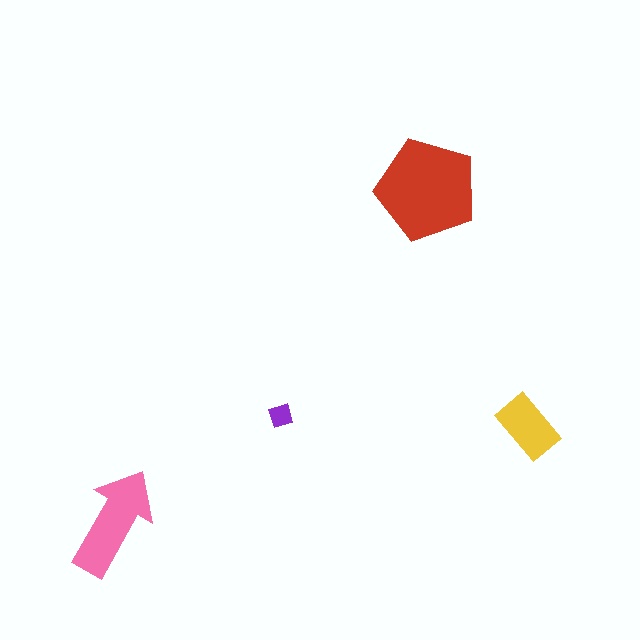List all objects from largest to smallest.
The red pentagon, the pink arrow, the yellow rectangle, the purple diamond.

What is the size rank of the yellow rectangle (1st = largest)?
3rd.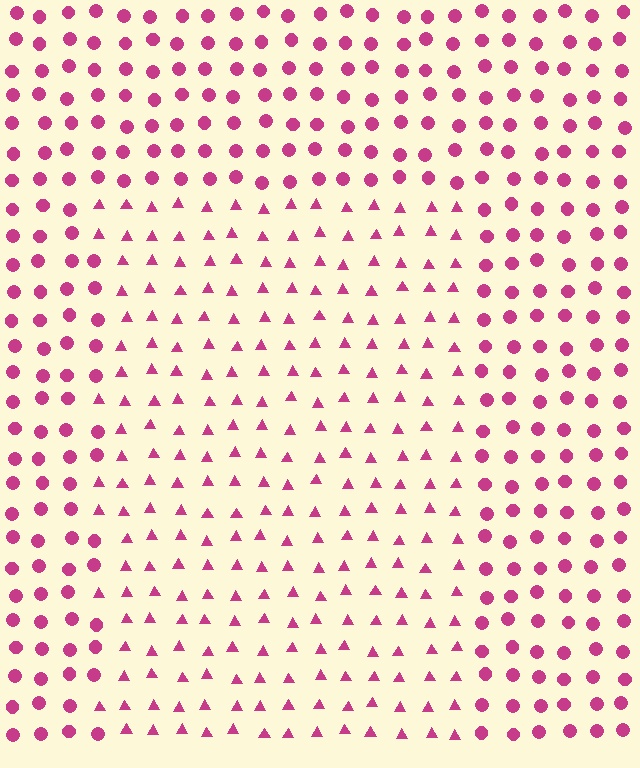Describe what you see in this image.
The image is filled with small magenta elements arranged in a uniform grid. A rectangle-shaped region contains triangles, while the surrounding area contains circles. The boundary is defined purely by the change in element shape.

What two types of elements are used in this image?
The image uses triangles inside the rectangle region and circles outside it.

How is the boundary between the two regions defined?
The boundary is defined by a change in element shape: triangles inside vs. circles outside. All elements share the same color and spacing.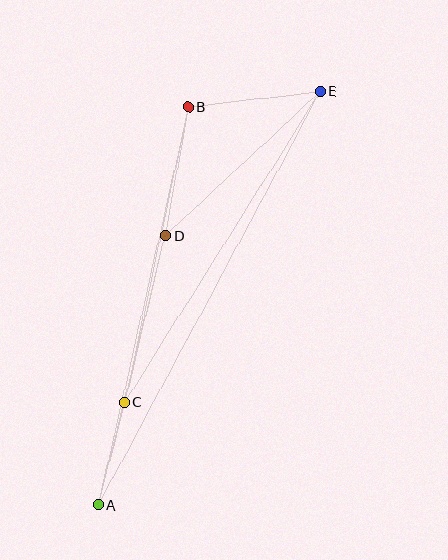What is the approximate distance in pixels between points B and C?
The distance between B and C is approximately 302 pixels.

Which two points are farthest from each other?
Points A and E are farthest from each other.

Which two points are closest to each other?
Points A and C are closest to each other.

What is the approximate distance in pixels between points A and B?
The distance between A and B is approximately 408 pixels.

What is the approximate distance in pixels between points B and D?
The distance between B and D is approximately 131 pixels.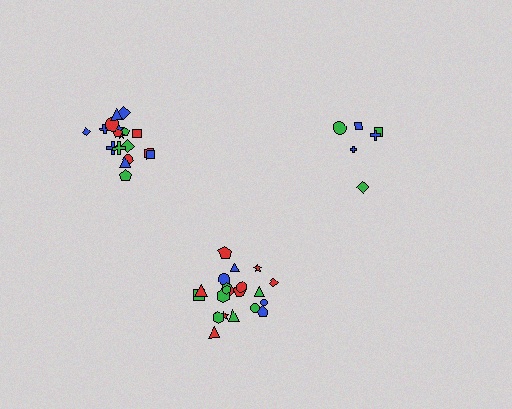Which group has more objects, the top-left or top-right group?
The top-left group.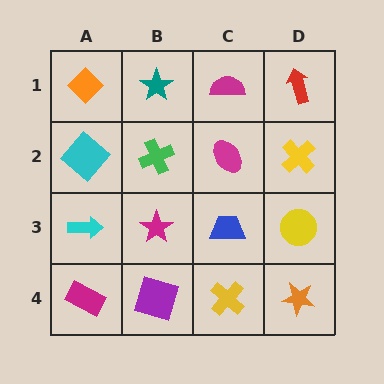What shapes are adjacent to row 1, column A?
A cyan diamond (row 2, column A), a teal star (row 1, column B).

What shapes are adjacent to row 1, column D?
A yellow cross (row 2, column D), a magenta semicircle (row 1, column C).